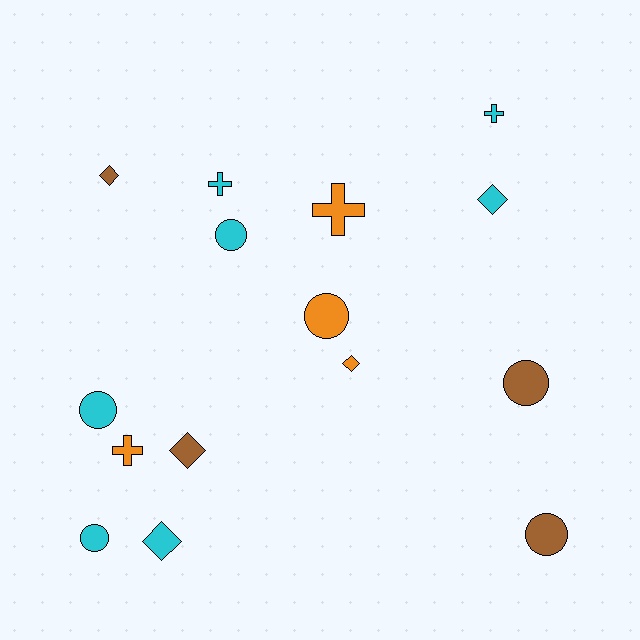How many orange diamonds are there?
There is 1 orange diamond.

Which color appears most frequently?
Cyan, with 7 objects.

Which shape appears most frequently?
Circle, with 6 objects.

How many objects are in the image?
There are 15 objects.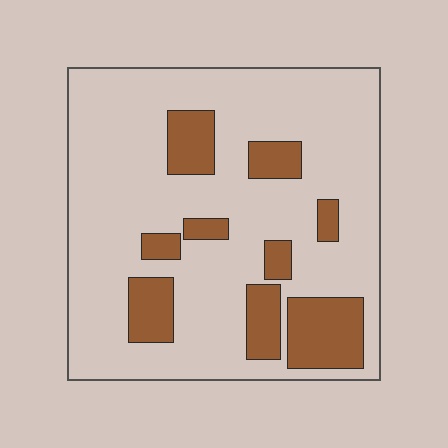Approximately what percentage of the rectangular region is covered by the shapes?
Approximately 20%.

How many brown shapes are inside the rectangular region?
9.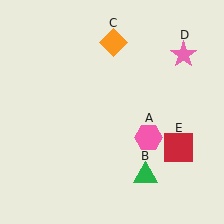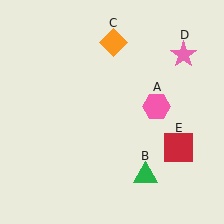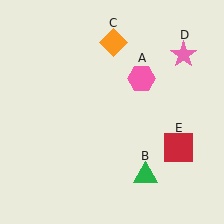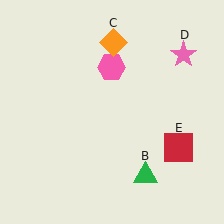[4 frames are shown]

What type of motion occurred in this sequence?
The pink hexagon (object A) rotated counterclockwise around the center of the scene.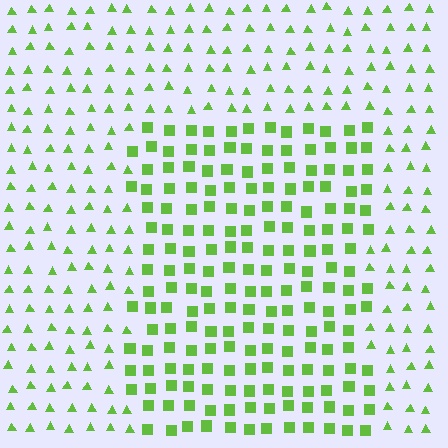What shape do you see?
I see a rectangle.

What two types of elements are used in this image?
The image uses squares inside the rectangle region and triangles outside it.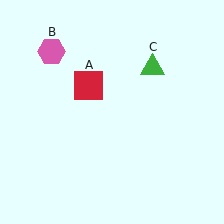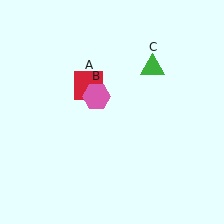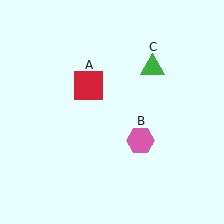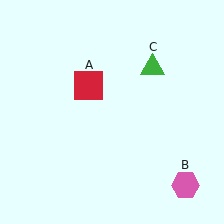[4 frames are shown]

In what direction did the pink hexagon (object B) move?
The pink hexagon (object B) moved down and to the right.